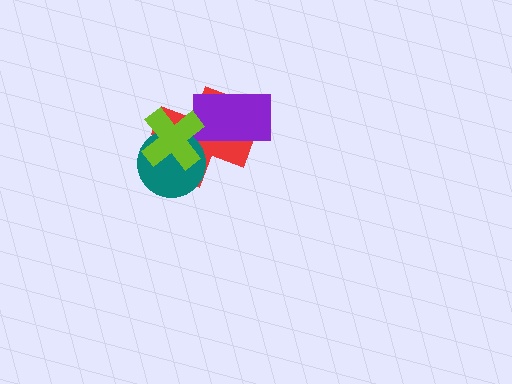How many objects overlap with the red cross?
3 objects overlap with the red cross.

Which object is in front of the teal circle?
The lime cross is in front of the teal circle.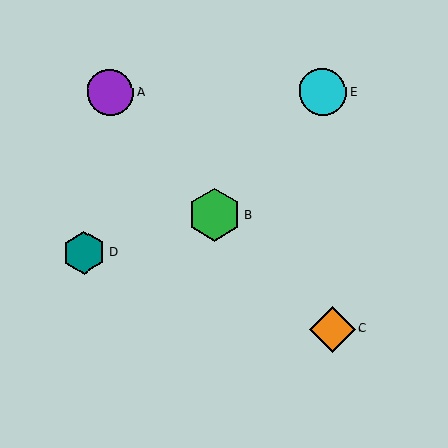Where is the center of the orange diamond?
The center of the orange diamond is at (333, 329).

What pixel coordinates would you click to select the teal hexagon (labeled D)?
Click at (84, 252) to select the teal hexagon D.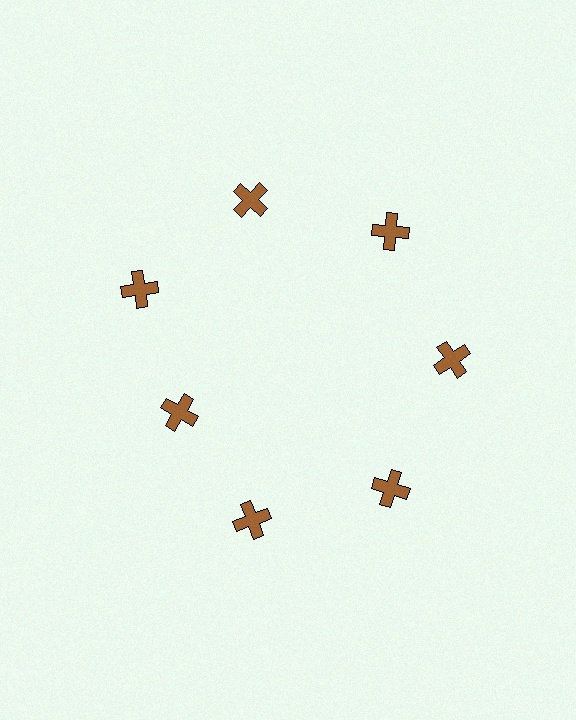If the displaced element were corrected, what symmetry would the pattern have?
It would have 7-fold rotational symmetry — the pattern would map onto itself every 51 degrees.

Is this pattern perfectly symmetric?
No. The 7 brown crosses are arranged in a ring, but one element near the 8 o'clock position is pulled inward toward the center, breaking the 7-fold rotational symmetry.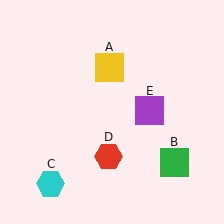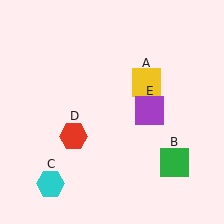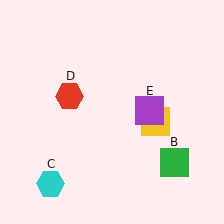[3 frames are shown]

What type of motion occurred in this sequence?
The yellow square (object A), red hexagon (object D) rotated clockwise around the center of the scene.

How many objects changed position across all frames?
2 objects changed position: yellow square (object A), red hexagon (object D).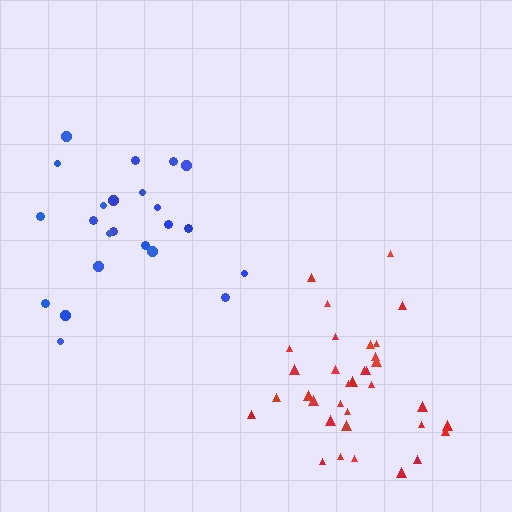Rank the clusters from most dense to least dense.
red, blue.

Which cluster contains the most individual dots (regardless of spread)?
Red (34).